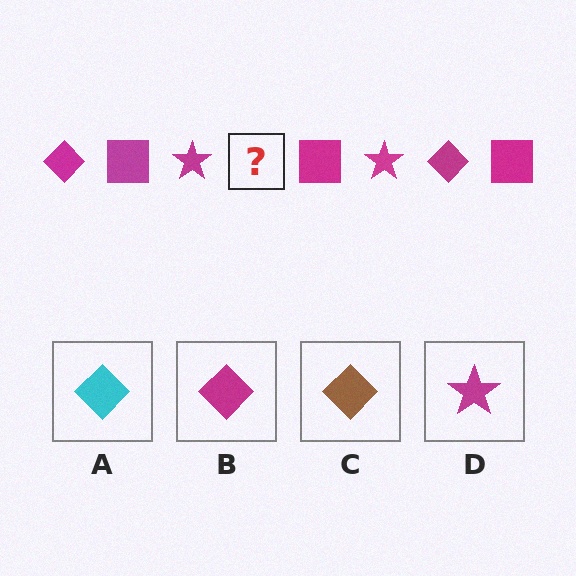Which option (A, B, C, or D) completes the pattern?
B.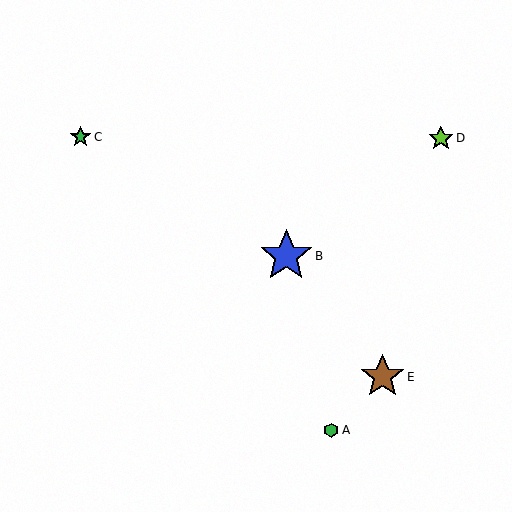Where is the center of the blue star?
The center of the blue star is at (286, 256).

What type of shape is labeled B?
Shape B is a blue star.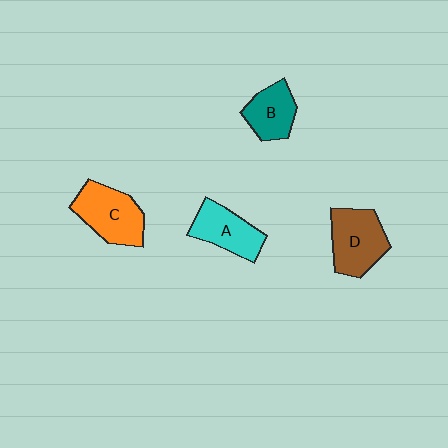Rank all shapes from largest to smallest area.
From largest to smallest: C (orange), D (brown), A (cyan), B (teal).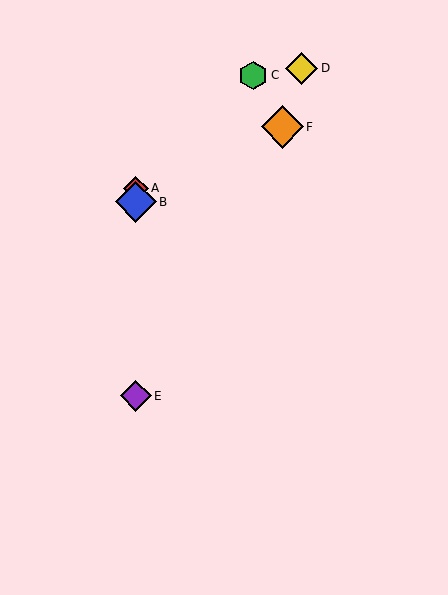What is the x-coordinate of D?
Object D is at x≈302.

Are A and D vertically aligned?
No, A is at x≈136 and D is at x≈302.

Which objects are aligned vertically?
Objects A, B, E are aligned vertically.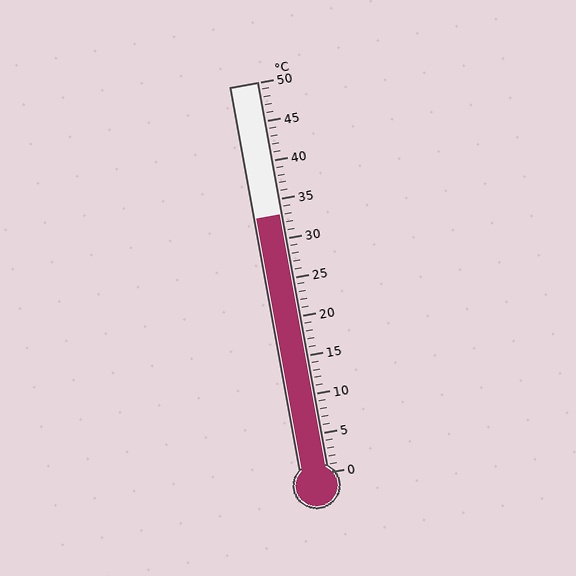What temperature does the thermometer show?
The thermometer shows approximately 33°C.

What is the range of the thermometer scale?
The thermometer scale ranges from 0°C to 50°C.